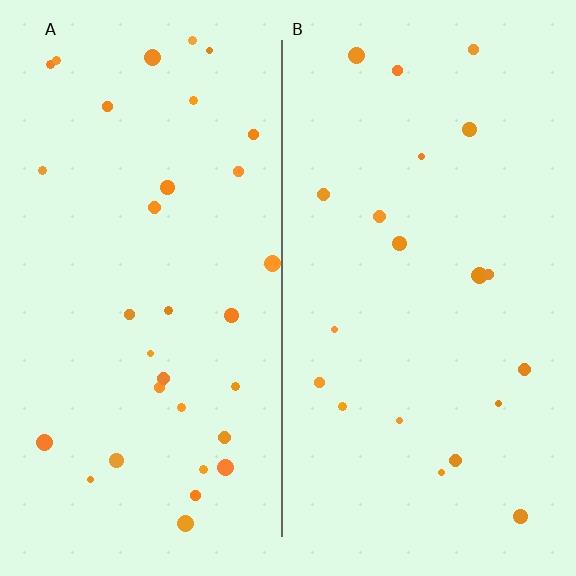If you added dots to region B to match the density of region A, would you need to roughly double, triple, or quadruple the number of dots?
Approximately double.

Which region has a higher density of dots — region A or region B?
A (the left).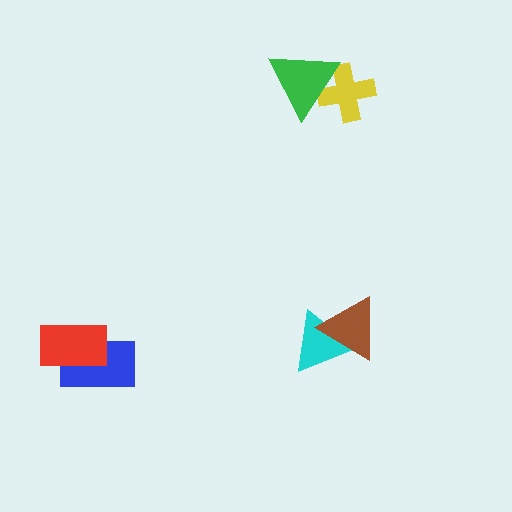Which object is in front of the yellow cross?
The green triangle is in front of the yellow cross.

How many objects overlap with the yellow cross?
1 object overlaps with the yellow cross.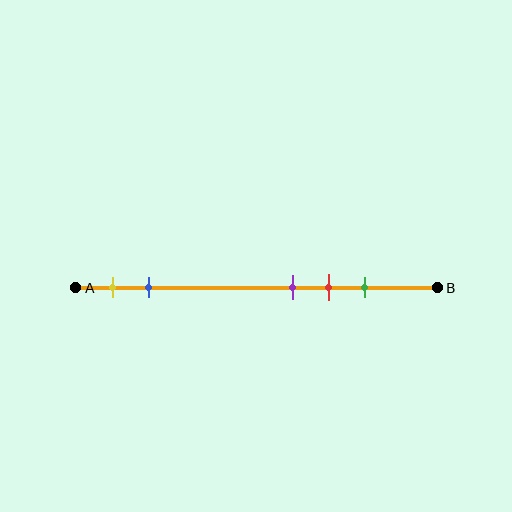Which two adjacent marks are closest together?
The purple and red marks are the closest adjacent pair.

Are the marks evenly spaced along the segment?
No, the marks are not evenly spaced.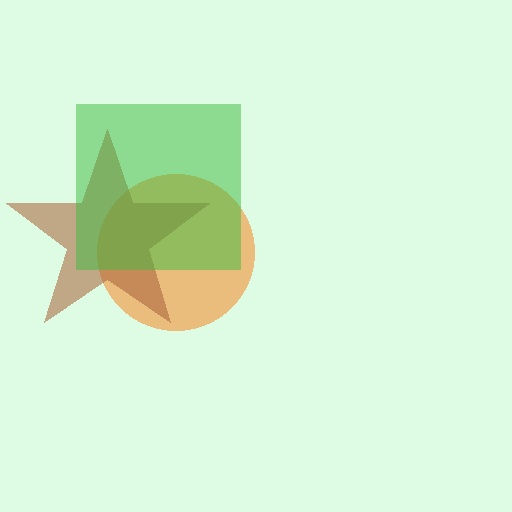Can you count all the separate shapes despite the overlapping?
Yes, there are 3 separate shapes.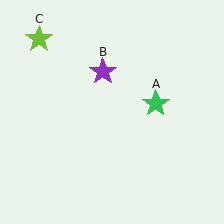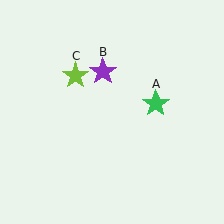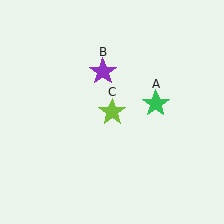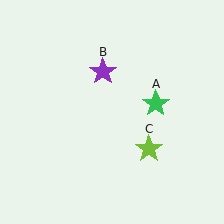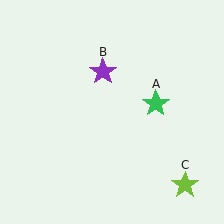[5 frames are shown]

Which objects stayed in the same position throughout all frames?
Green star (object A) and purple star (object B) remained stationary.